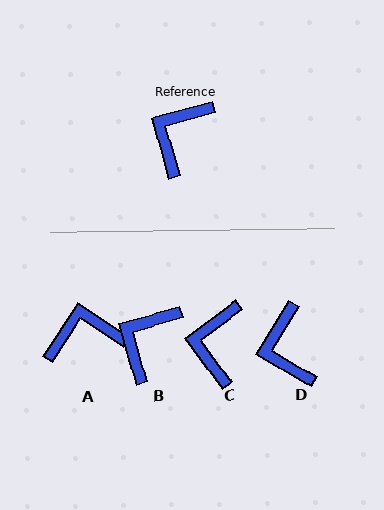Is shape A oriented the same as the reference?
No, it is off by about 48 degrees.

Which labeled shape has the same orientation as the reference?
B.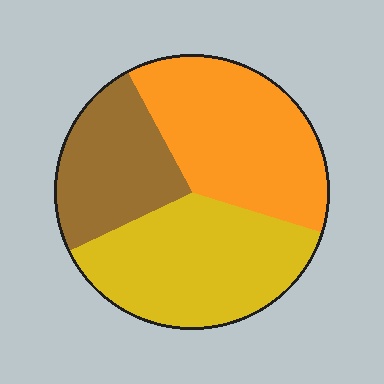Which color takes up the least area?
Brown, at roughly 25%.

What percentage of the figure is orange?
Orange covers about 40% of the figure.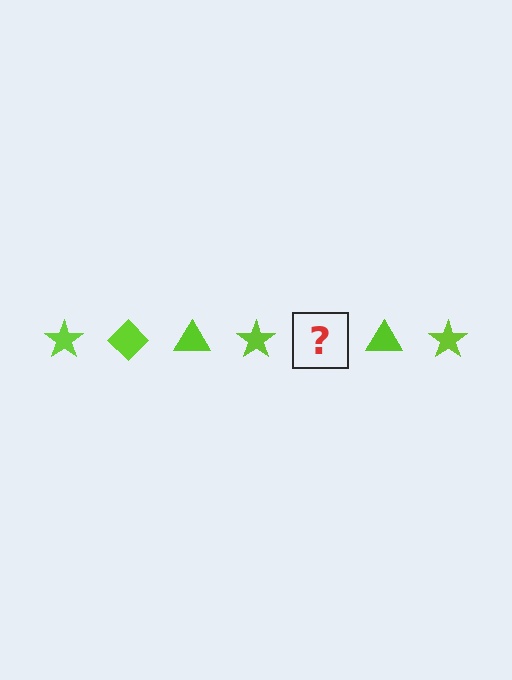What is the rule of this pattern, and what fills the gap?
The rule is that the pattern cycles through star, diamond, triangle shapes in lime. The gap should be filled with a lime diamond.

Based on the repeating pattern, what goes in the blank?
The blank should be a lime diamond.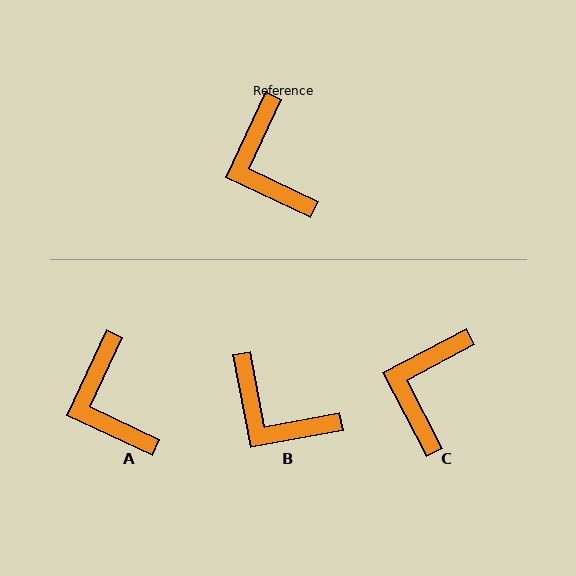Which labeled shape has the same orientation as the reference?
A.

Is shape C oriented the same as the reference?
No, it is off by about 37 degrees.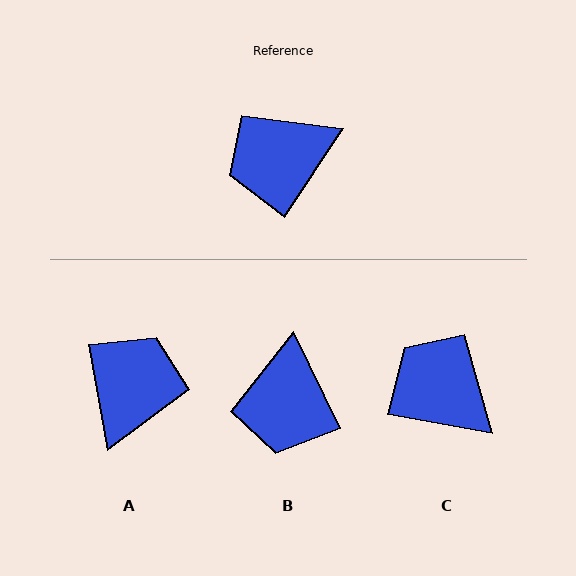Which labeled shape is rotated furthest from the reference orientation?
A, about 136 degrees away.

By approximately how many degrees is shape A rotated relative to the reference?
Approximately 136 degrees clockwise.